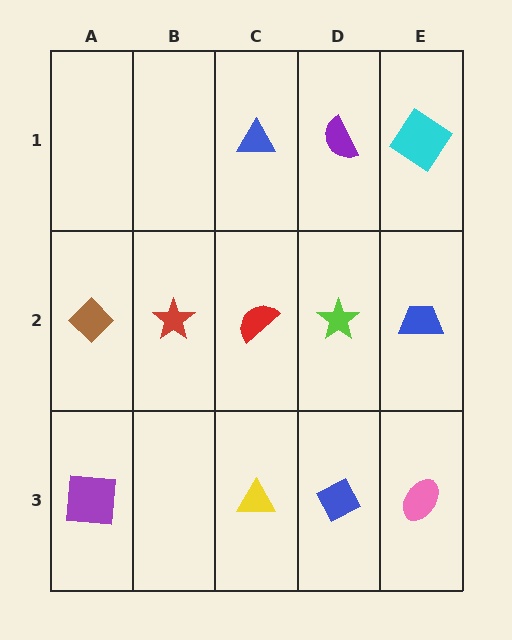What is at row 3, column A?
A purple square.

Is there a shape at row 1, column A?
No, that cell is empty.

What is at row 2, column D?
A lime star.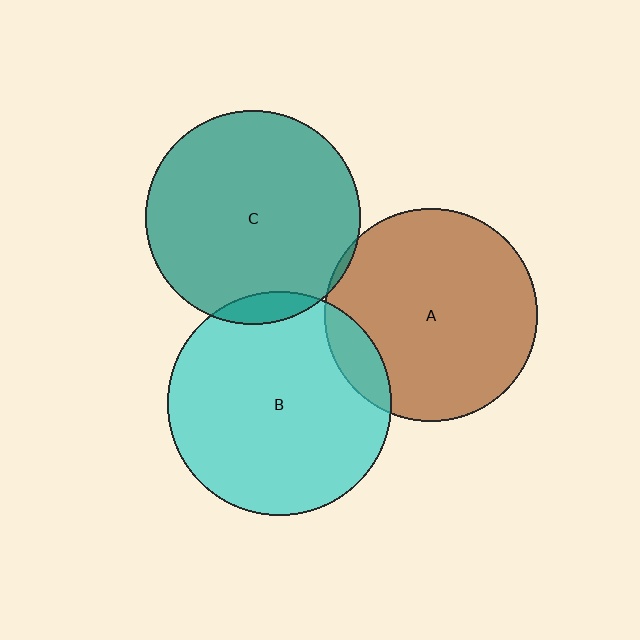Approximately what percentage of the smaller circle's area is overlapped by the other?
Approximately 5%.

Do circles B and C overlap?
Yes.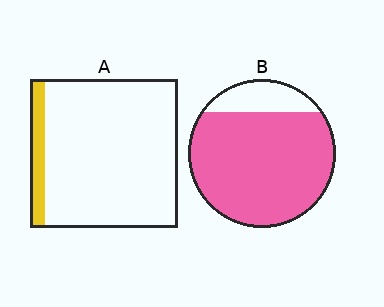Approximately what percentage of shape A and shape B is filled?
A is approximately 10% and B is approximately 85%.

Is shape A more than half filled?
No.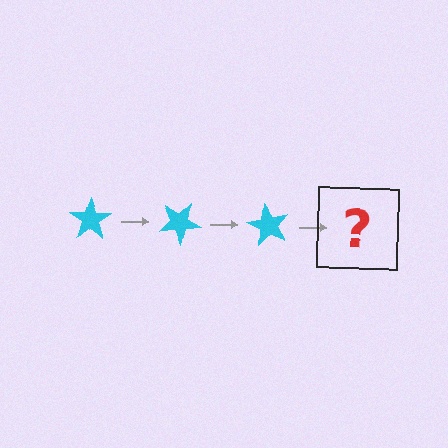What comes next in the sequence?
The next element should be a cyan star rotated 90 degrees.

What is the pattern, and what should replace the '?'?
The pattern is that the star rotates 30 degrees each step. The '?' should be a cyan star rotated 90 degrees.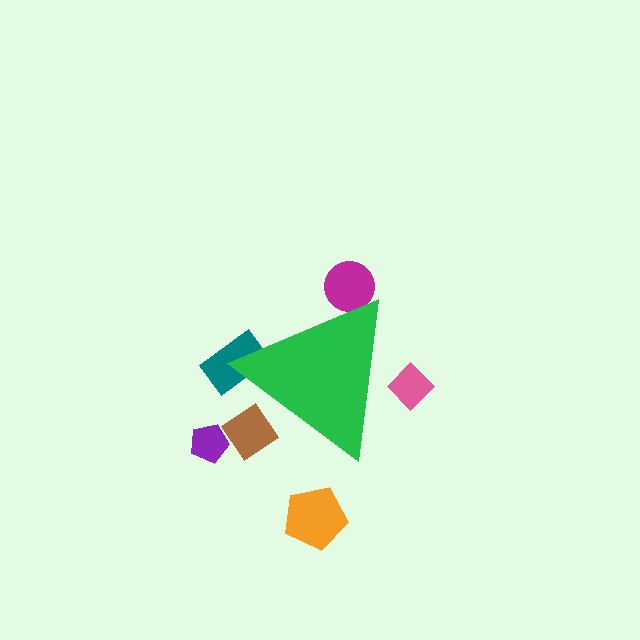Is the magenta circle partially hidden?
Yes, the magenta circle is partially hidden behind the green triangle.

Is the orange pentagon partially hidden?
No, the orange pentagon is fully visible.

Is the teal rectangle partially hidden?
Yes, the teal rectangle is partially hidden behind the green triangle.